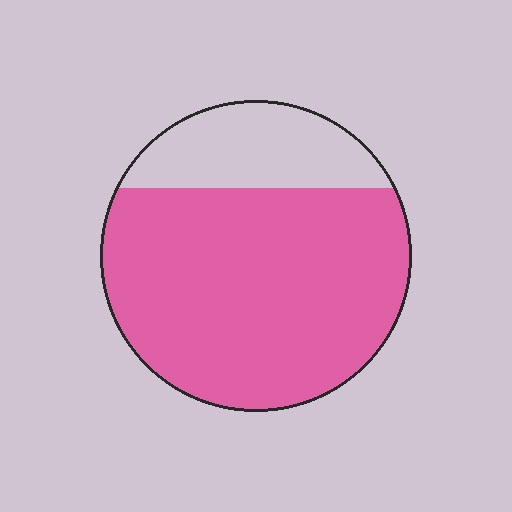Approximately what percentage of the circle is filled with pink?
Approximately 75%.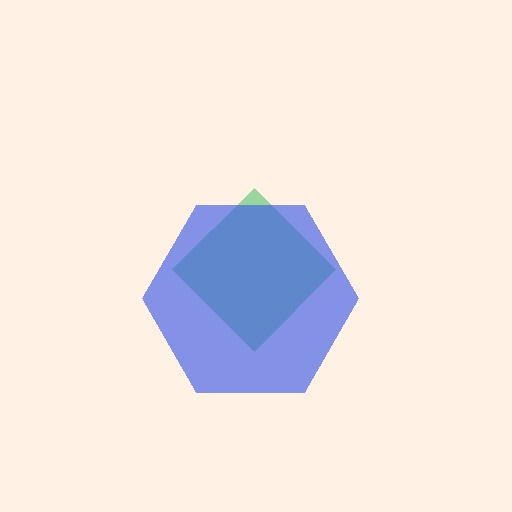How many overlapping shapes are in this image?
There are 2 overlapping shapes in the image.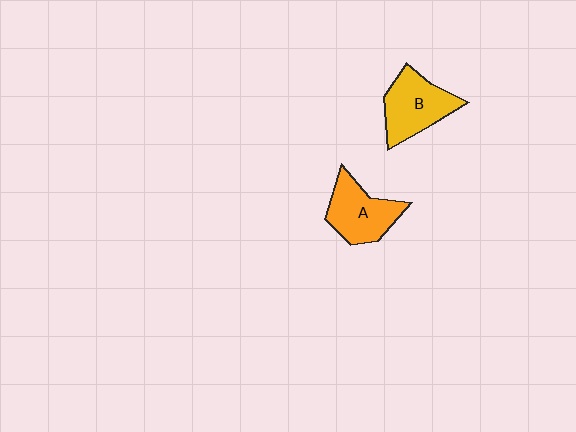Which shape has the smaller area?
Shape A (orange).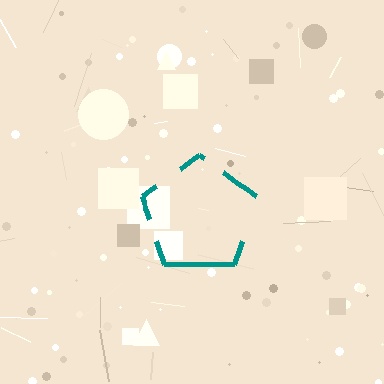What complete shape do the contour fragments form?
The contour fragments form a pentagon.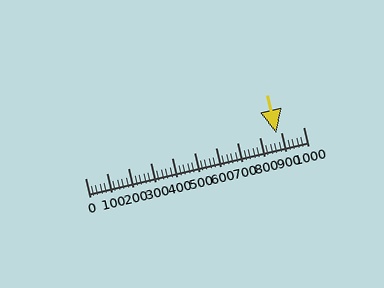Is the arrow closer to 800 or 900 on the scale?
The arrow is closer to 900.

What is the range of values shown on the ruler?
The ruler shows values from 0 to 1000.